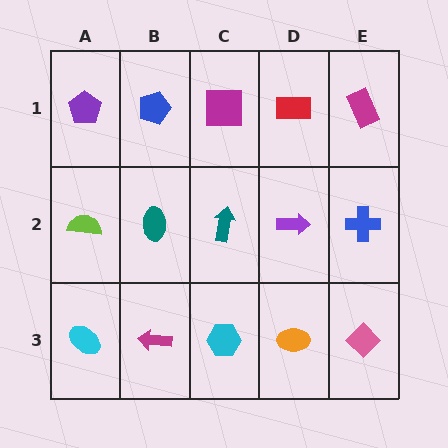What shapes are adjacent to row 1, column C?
A teal arrow (row 2, column C), a blue pentagon (row 1, column B), a red rectangle (row 1, column D).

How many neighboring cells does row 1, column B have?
3.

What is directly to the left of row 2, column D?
A teal arrow.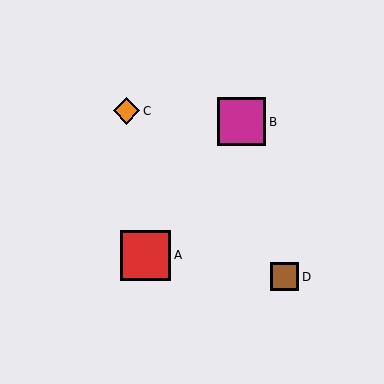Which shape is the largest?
The red square (labeled A) is the largest.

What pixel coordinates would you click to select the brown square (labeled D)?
Click at (285, 277) to select the brown square D.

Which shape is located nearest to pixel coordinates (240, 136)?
The magenta square (labeled B) at (242, 122) is nearest to that location.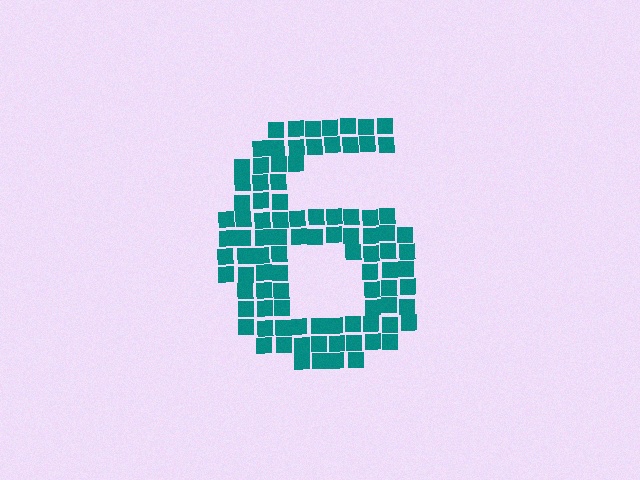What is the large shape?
The large shape is the digit 6.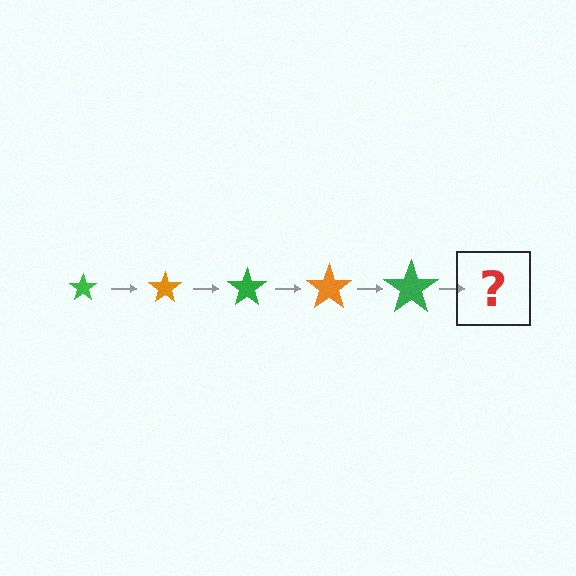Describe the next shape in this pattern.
It should be an orange star, larger than the previous one.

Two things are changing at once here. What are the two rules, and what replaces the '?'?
The two rules are that the star grows larger each step and the color cycles through green and orange. The '?' should be an orange star, larger than the previous one.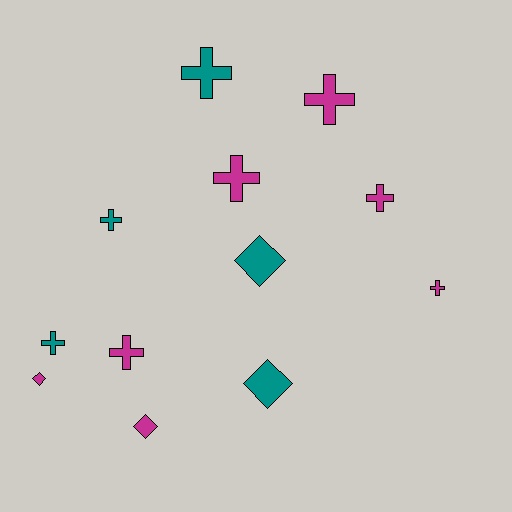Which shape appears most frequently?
Cross, with 8 objects.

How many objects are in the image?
There are 12 objects.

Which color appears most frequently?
Magenta, with 7 objects.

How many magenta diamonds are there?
There are 2 magenta diamonds.